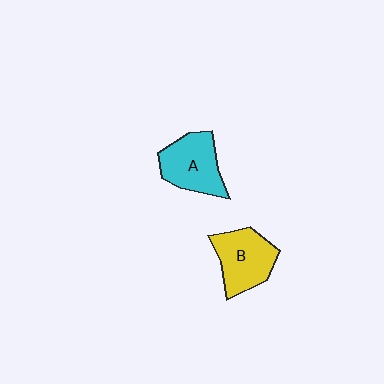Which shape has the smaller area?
Shape B (yellow).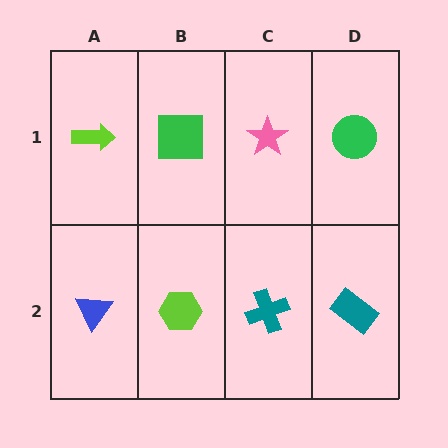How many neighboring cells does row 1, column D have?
2.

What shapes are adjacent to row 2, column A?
A lime arrow (row 1, column A), a lime hexagon (row 2, column B).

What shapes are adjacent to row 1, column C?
A teal cross (row 2, column C), a green square (row 1, column B), a green circle (row 1, column D).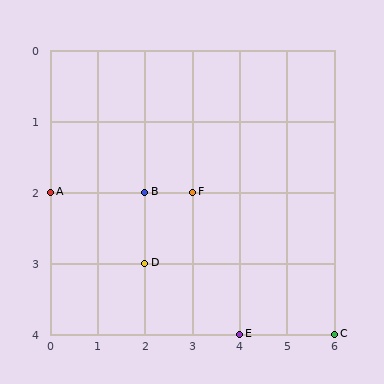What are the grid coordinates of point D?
Point D is at grid coordinates (2, 3).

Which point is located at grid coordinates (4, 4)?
Point E is at (4, 4).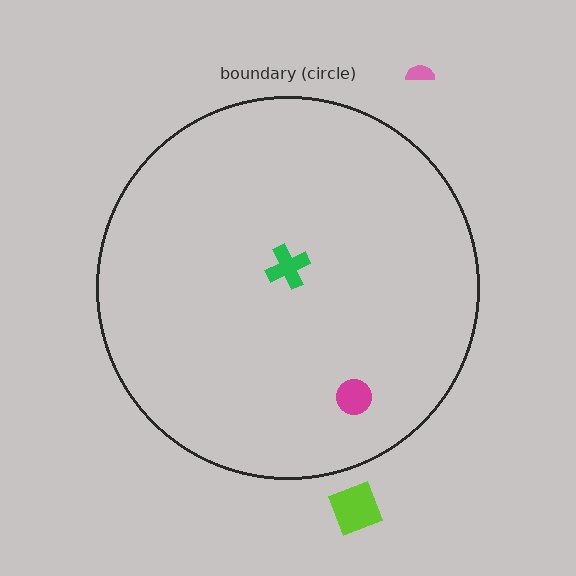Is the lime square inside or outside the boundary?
Outside.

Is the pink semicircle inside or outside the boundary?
Outside.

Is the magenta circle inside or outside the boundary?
Inside.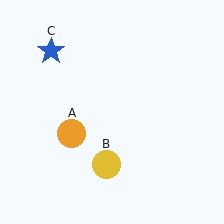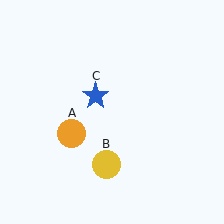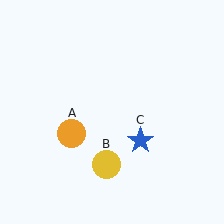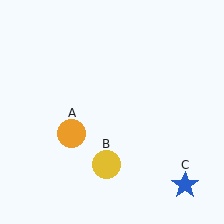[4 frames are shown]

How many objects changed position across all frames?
1 object changed position: blue star (object C).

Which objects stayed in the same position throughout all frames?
Orange circle (object A) and yellow circle (object B) remained stationary.